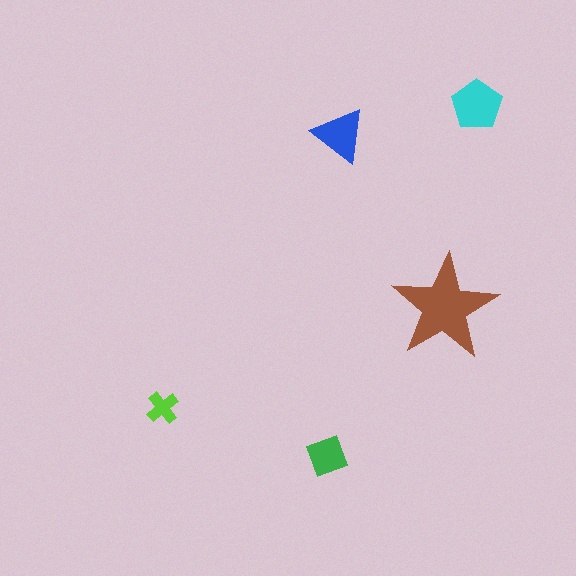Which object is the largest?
The brown star.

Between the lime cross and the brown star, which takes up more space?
The brown star.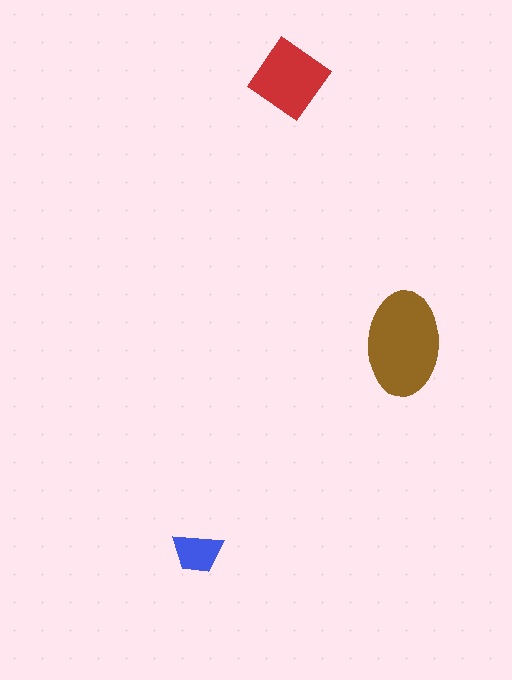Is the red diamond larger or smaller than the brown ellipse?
Smaller.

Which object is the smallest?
The blue trapezoid.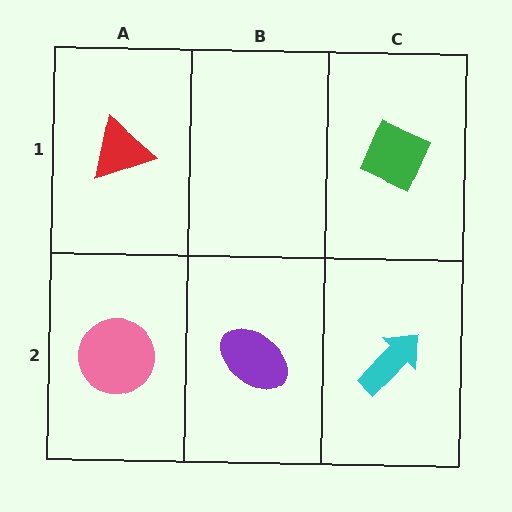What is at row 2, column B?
A purple ellipse.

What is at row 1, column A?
A red triangle.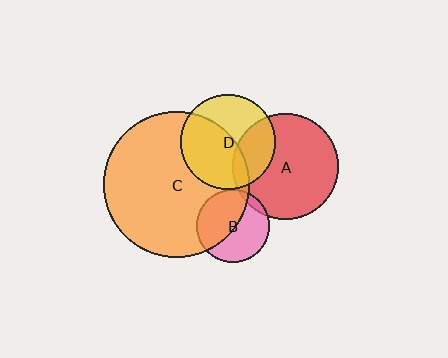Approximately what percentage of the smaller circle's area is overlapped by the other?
Approximately 50%.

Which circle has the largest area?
Circle C (orange).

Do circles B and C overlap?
Yes.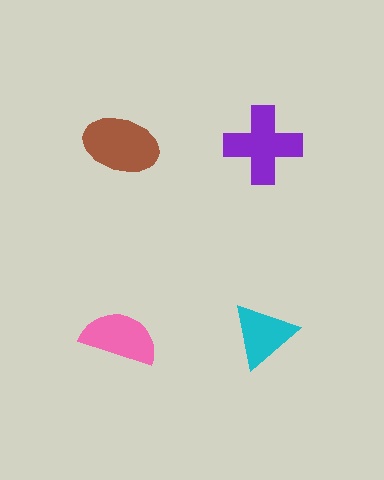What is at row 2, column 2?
A cyan triangle.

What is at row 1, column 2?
A purple cross.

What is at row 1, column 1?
A brown ellipse.